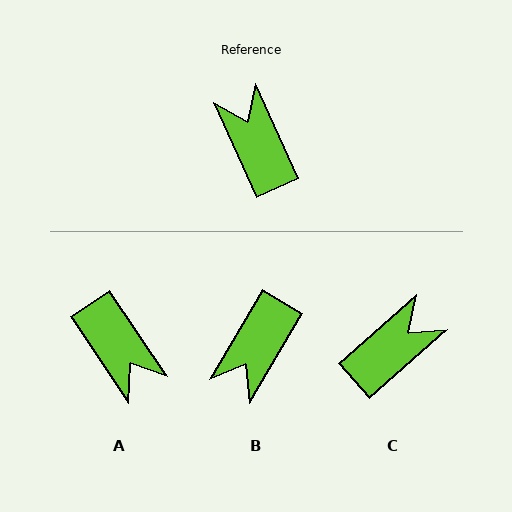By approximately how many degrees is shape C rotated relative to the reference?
Approximately 73 degrees clockwise.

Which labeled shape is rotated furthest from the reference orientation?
A, about 170 degrees away.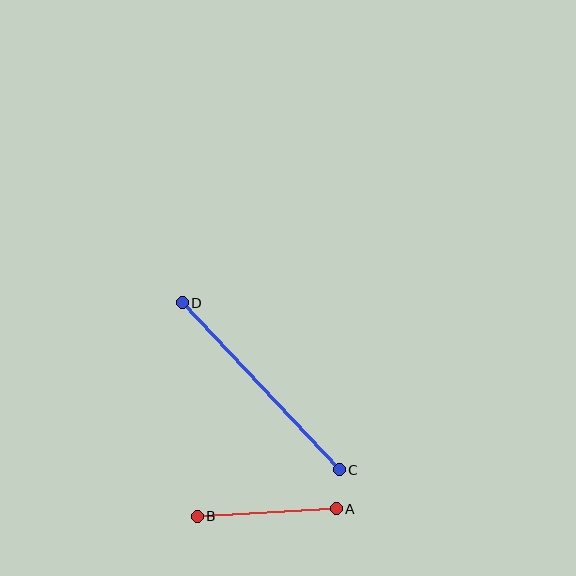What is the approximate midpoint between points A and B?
The midpoint is at approximately (267, 513) pixels.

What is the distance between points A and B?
The distance is approximately 139 pixels.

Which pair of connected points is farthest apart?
Points C and D are farthest apart.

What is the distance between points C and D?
The distance is approximately 229 pixels.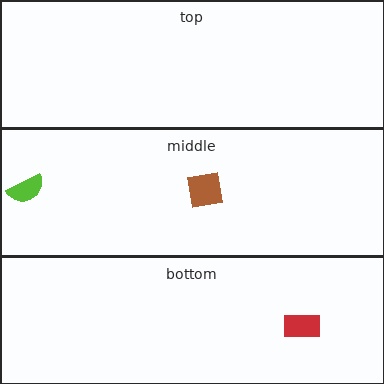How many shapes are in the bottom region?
1.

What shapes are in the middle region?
The lime semicircle, the brown square.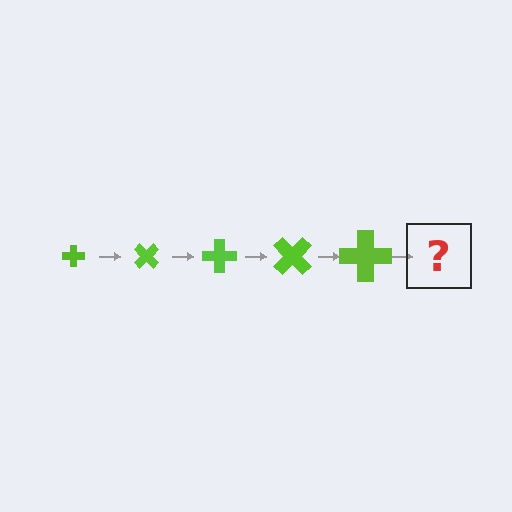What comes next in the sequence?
The next element should be a cross, larger than the previous one and rotated 225 degrees from the start.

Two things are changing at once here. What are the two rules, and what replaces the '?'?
The two rules are that the cross grows larger each step and it rotates 45 degrees each step. The '?' should be a cross, larger than the previous one and rotated 225 degrees from the start.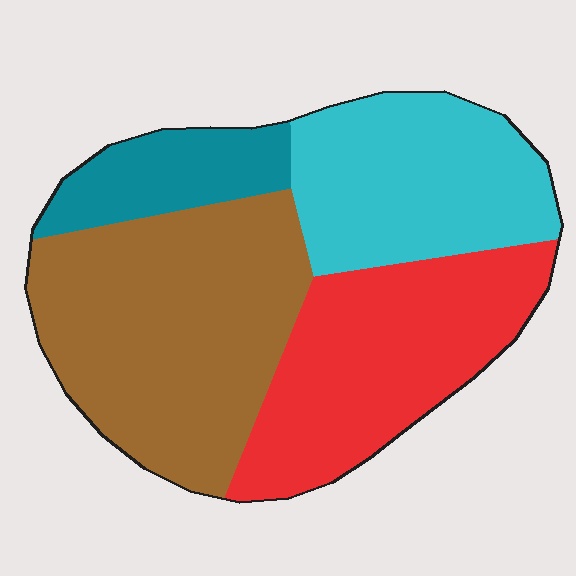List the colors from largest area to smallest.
From largest to smallest: brown, red, cyan, teal.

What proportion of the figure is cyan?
Cyan covers 24% of the figure.